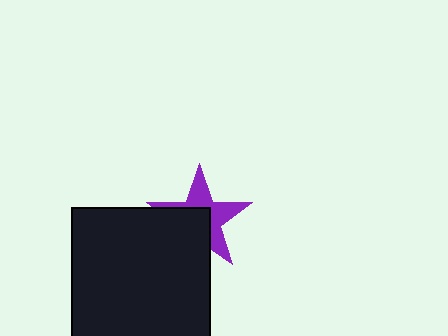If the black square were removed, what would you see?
You would see the complete purple star.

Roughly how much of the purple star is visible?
About half of it is visible (roughly 53%).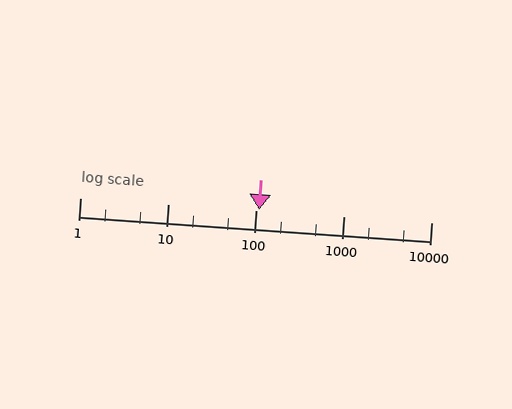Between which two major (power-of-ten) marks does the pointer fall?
The pointer is between 100 and 1000.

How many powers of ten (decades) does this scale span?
The scale spans 4 decades, from 1 to 10000.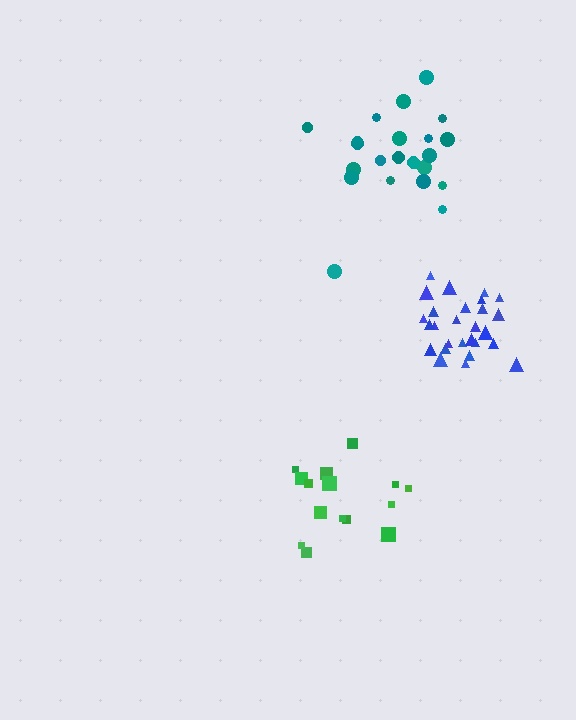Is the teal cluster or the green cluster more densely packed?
Teal.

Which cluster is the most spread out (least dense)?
Green.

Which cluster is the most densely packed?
Blue.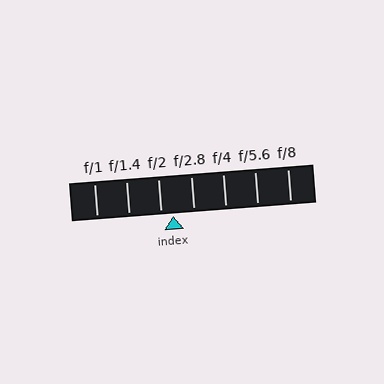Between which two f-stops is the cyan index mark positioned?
The index mark is between f/2 and f/2.8.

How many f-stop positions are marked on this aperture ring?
There are 7 f-stop positions marked.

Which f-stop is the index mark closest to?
The index mark is closest to f/2.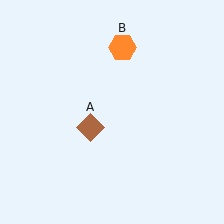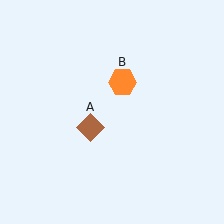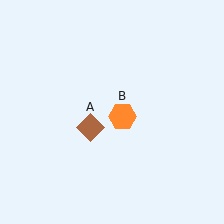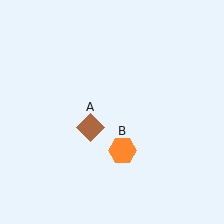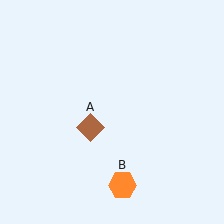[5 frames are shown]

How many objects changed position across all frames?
1 object changed position: orange hexagon (object B).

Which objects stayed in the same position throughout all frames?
Brown diamond (object A) remained stationary.